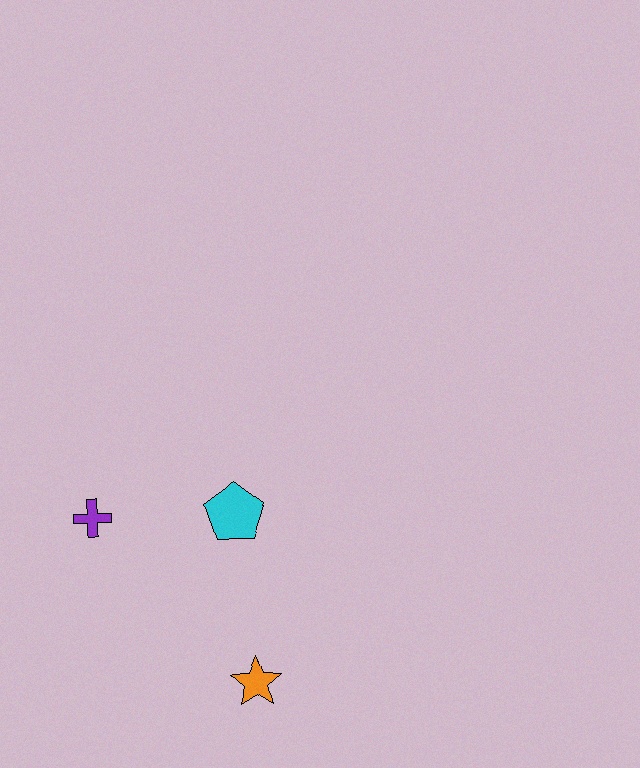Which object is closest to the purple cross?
The cyan pentagon is closest to the purple cross.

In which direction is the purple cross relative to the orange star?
The purple cross is above the orange star.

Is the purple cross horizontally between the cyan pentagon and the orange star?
No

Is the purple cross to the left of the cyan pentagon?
Yes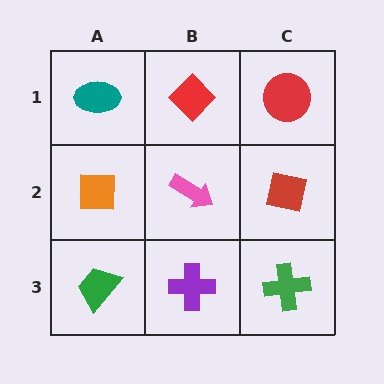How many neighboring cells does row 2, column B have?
4.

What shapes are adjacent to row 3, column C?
A red square (row 2, column C), a purple cross (row 3, column B).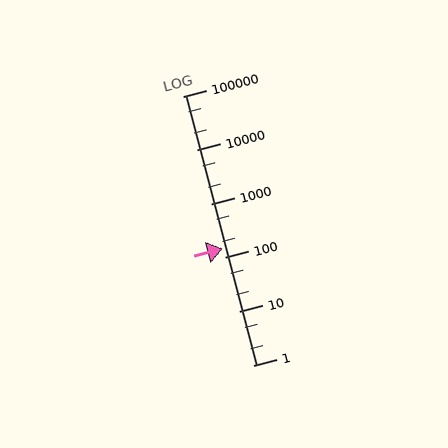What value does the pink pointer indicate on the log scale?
The pointer indicates approximately 150.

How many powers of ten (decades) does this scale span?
The scale spans 5 decades, from 1 to 100000.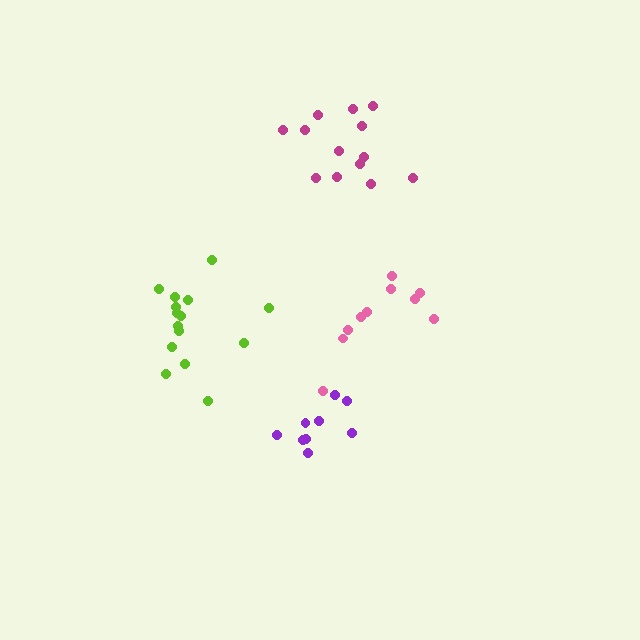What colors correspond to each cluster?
The clusters are colored: purple, lime, pink, magenta.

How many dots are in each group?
Group 1: 9 dots, Group 2: 15 dots, Group 3: 10 dots, Group 4: 13 dots (47 total).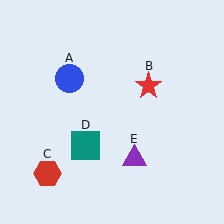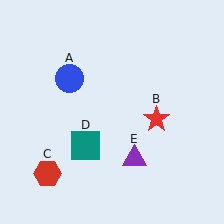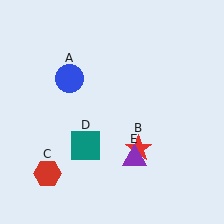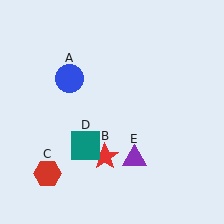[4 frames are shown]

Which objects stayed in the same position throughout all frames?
Blue circle (object A) and red hexagon (object C) and teal square (object D) and purple triangle (object E) remained stationary.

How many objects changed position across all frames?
1 object changed position: red star (object B).